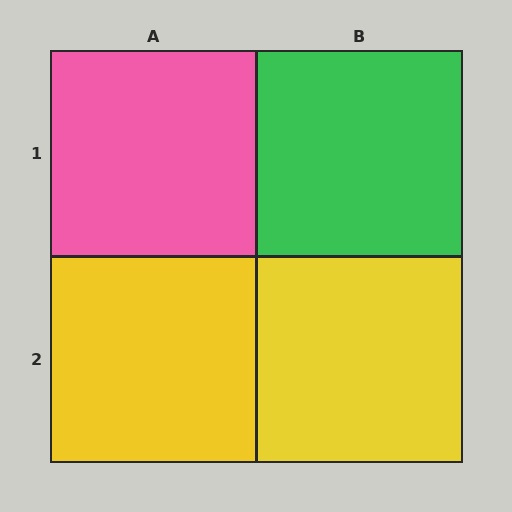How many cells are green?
1 cell is green.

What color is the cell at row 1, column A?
Pink.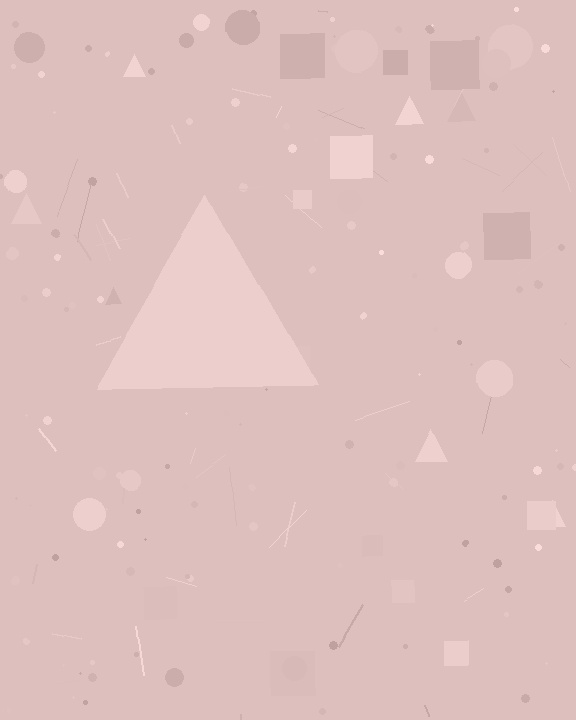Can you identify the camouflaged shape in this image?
The camouflaged shape is a triangle.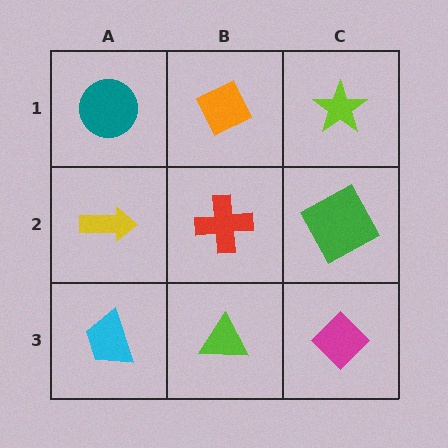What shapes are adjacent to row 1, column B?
A red cross (row 2, column B), a teal circle (row 1, column A), a lime star (row 1, column C).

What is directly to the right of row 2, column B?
A green square.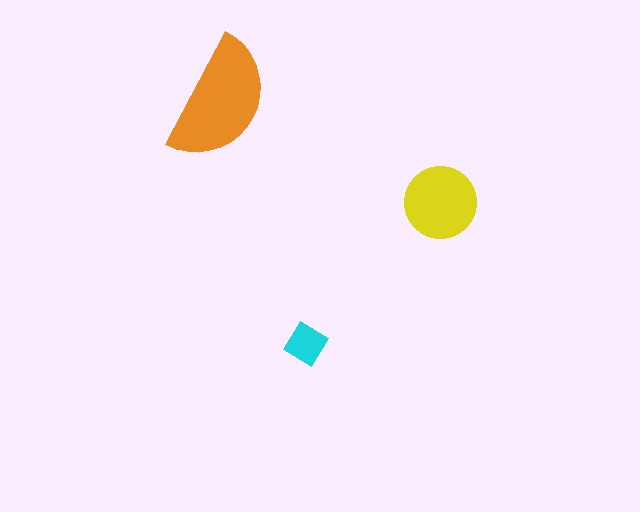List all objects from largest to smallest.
The orange semicircle, the yellow circle, the cyan diamond.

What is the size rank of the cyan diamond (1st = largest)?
3rd.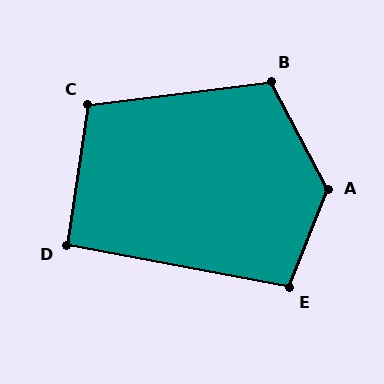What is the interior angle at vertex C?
Approximately 106 degrees (obtuse).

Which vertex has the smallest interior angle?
D, at approximately 92 degrees.